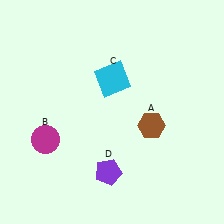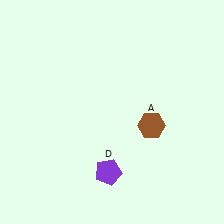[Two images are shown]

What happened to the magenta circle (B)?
The magenta circle (B) was removed in Image 2. It was in the bottom-left area of Image 1.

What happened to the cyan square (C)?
The cyan square (C) was removed in Image 2. It was in the top-right area of Image 1.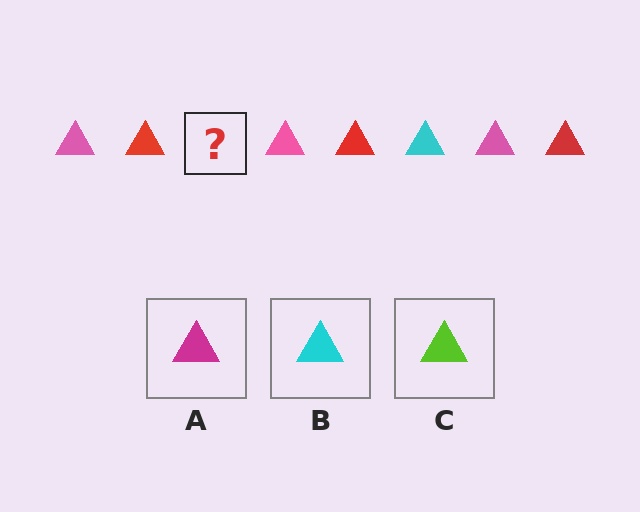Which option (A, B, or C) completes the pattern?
B.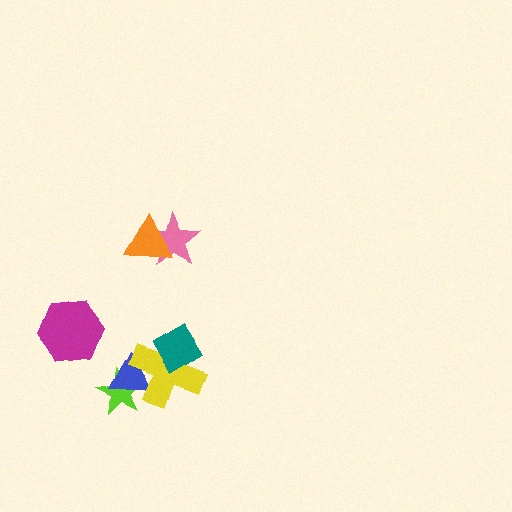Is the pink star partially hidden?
Yes, it is partially covered by another shape.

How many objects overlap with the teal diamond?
1 object overlaps with the teal diamond.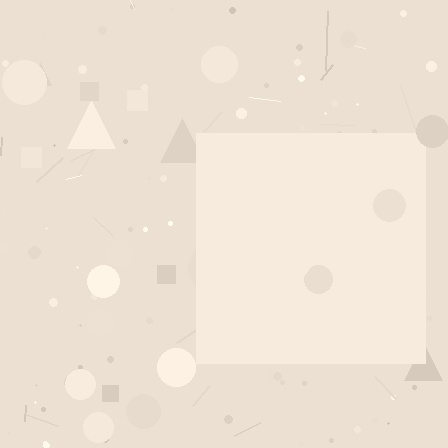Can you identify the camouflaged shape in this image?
The camouflaged shape is a square.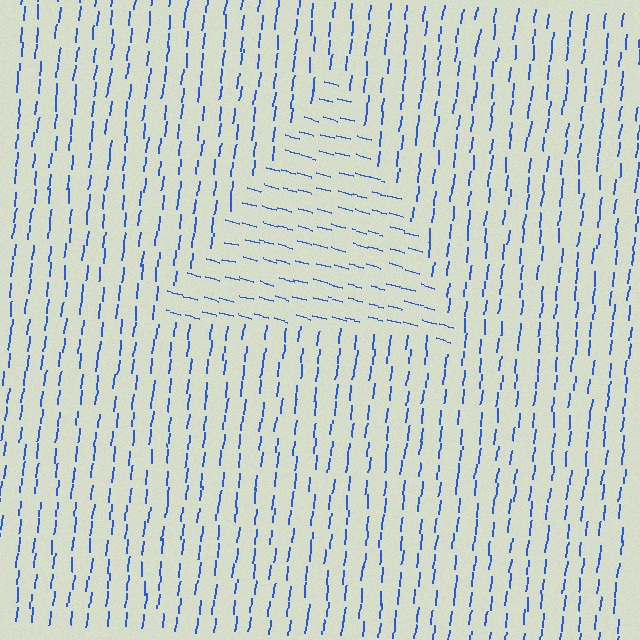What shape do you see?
I see a triangle.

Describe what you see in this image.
The image is filled with small blue line segments. A triangle region in the image has lines oriented differently from the surrounding lines, creating a visible texture boundary.